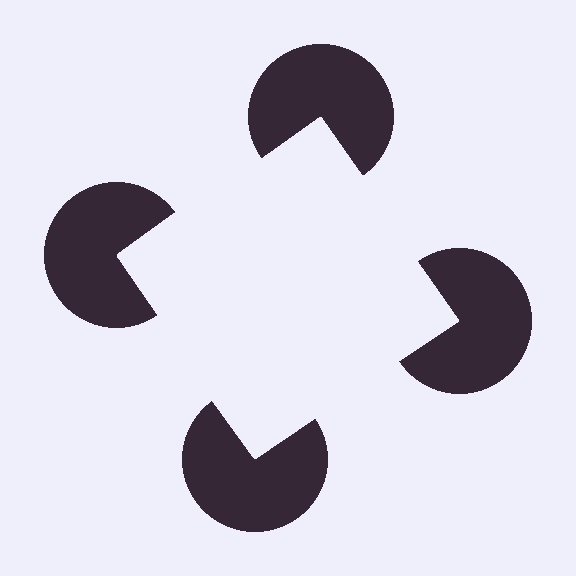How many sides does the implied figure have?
4 sides.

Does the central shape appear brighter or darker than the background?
It typically appears slightly brighter than the background, even though no actual brightness change is drawn.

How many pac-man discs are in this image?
There are 4 — one at each vertex of the illusory square.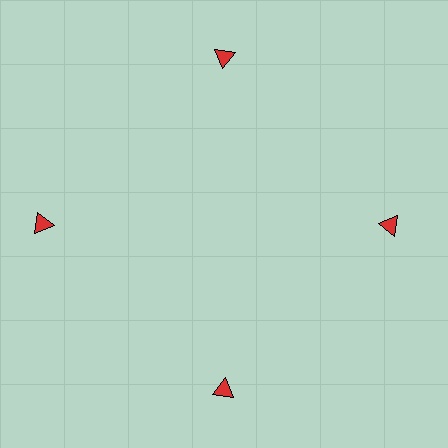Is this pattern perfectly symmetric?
No. The 4 red triangles are arranged in a ring, but one element near the 9 o'clock position is pushed outward from the center, breaking the 4-fold rotational symmetry.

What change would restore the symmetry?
The symmetry would be restored by moving it inward, back onto the ring so that all 4 triangles sit at equal angles and equal distance from the center.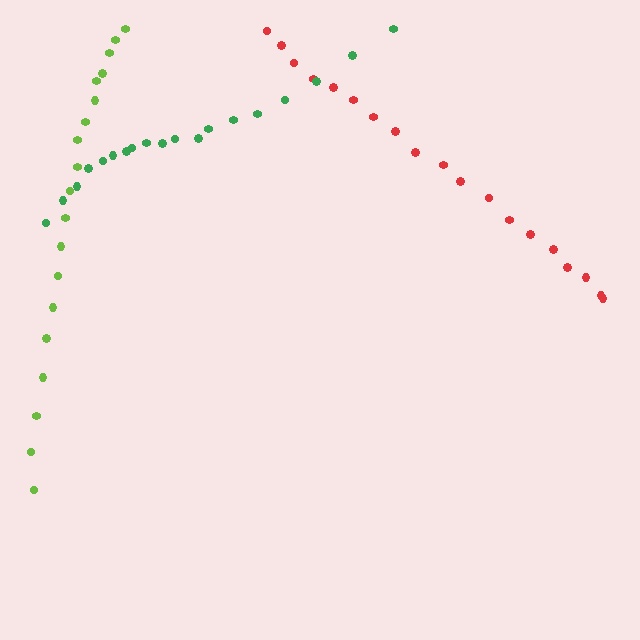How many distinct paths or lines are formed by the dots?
There are 3 distinct paths.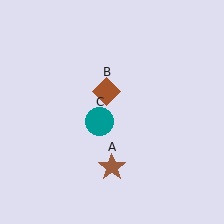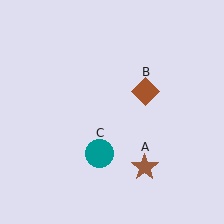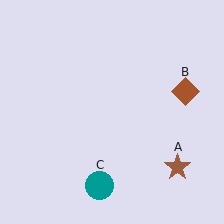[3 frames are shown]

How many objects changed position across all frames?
3 objects changed position: brown star (object A), brown diamond (object B), teal circle (object C).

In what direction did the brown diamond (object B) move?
The brown diamond (object B) moved right.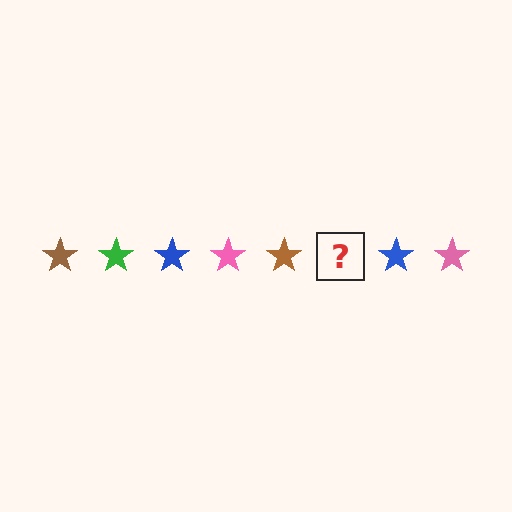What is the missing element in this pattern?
The missing element is a green star.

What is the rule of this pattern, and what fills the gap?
The rule is that the pattern cycles through brown, green, blue, pink stars. The gap should be filled with a green star.